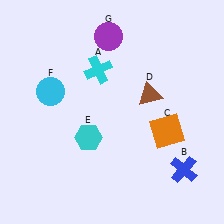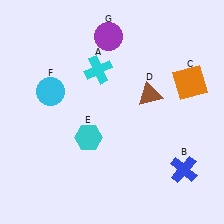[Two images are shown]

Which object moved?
The orange square (C) moved up.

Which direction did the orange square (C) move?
The orange square (C) moved up.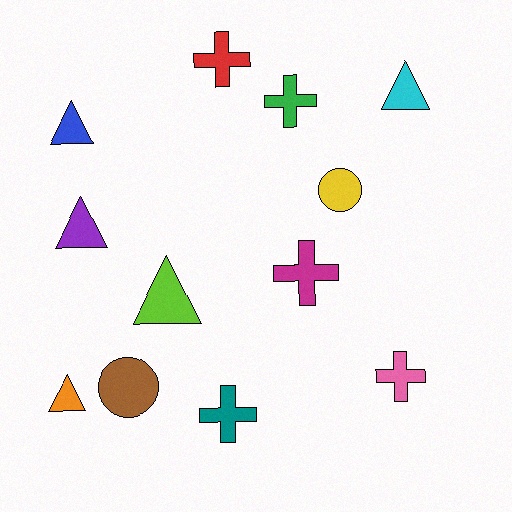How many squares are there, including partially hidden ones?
There are no squares.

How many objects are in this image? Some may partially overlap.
There are 12 objects.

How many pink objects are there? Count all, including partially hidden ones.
There is 1 pink object.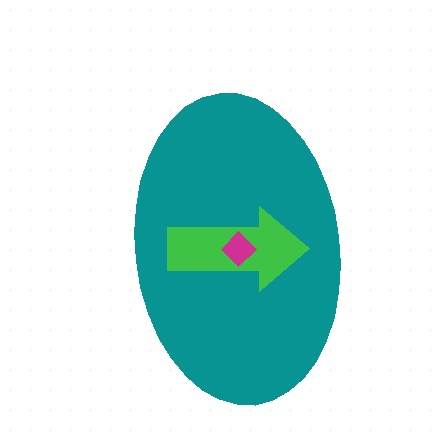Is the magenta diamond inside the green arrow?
Yes.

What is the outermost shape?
The teal ellipse.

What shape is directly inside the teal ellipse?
The green arrow.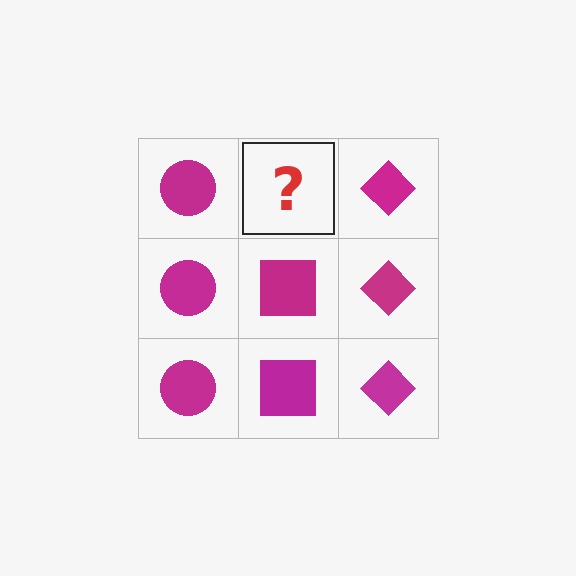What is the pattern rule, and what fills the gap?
The rule is that each column has a consistent shape. The gap should be filled with a magenta square.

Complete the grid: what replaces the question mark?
The question mark should be replaced with a magenta square.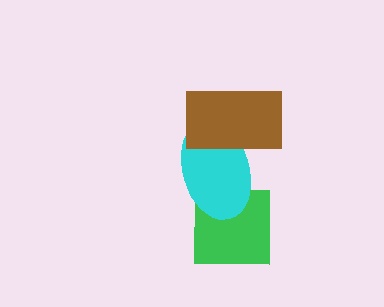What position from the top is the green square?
The green square is 3rd from the top.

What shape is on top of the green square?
The cyan ellipse is on top of the green square.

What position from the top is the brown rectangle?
The brown rectangle is 1st from the top.